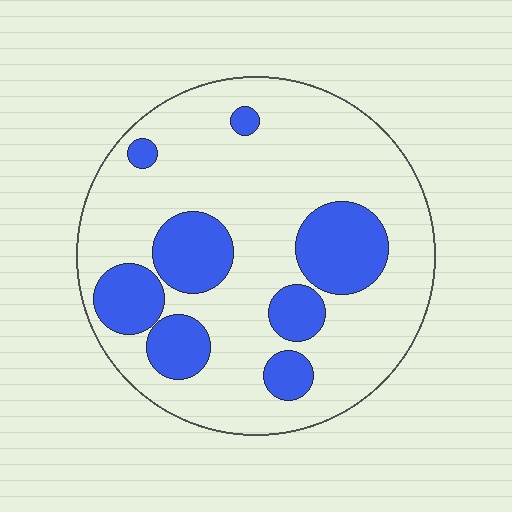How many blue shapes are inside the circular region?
8.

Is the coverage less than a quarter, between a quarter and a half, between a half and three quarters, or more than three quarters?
Between a quarter and a half.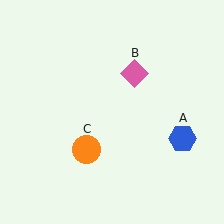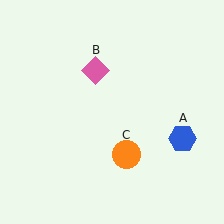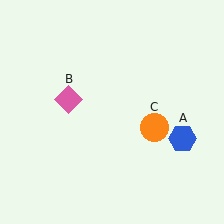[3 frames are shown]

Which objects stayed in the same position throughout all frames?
Blue hexagon (object A) remained stationary.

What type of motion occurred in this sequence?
The pink diamond (object B), orange circle (object C) rotated counterclockwise around the center of the scene.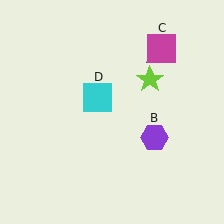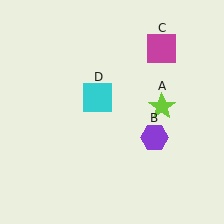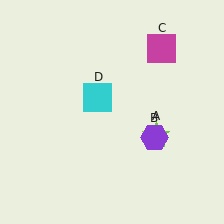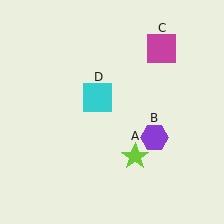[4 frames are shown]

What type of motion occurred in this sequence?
The lime star (object A) rotated clockwise around the center of the scene.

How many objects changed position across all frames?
1 object changed position: lime star (object A).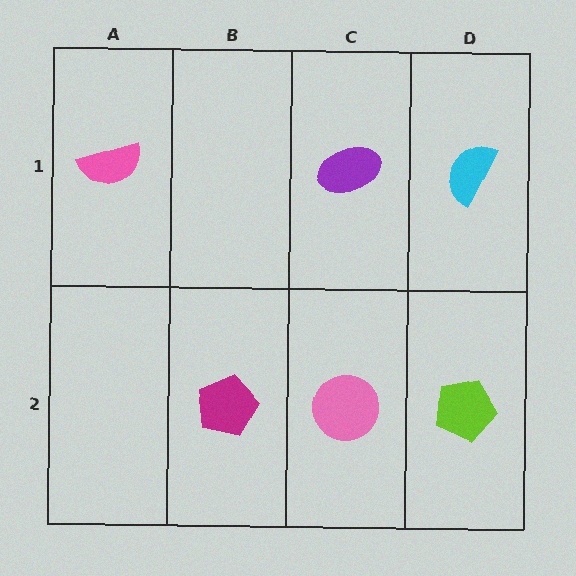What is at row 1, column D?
A cyan semicircle.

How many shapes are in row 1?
3 shapes.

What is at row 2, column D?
A lime pentagon.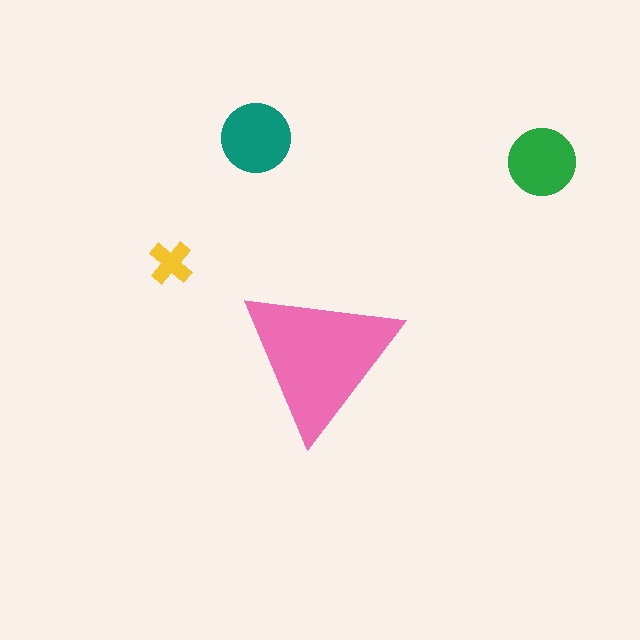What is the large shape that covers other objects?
A pink triangle.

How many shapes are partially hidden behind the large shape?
0 shapes are partially hidden.